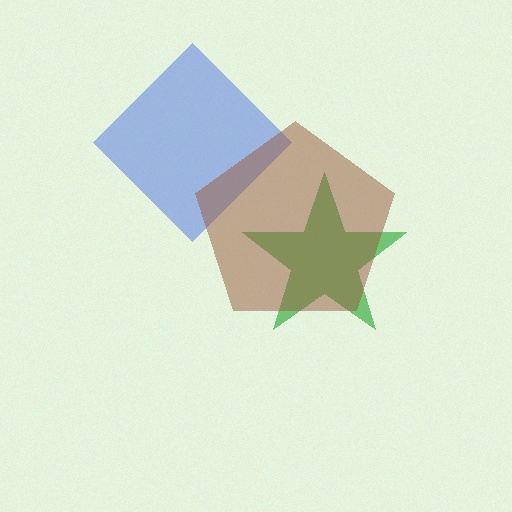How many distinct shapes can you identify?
There are 3 distinct shapes: a blue diamond, a green star, a brown pentagon.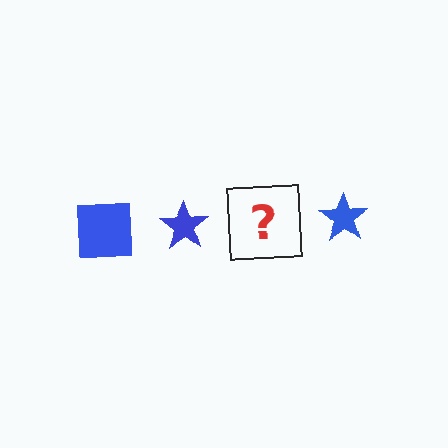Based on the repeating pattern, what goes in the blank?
The blank should be a blue square.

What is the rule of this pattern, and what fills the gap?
The rule is that the pattern cycles through square, star shapes in blue. The gap should be filled with a blue square.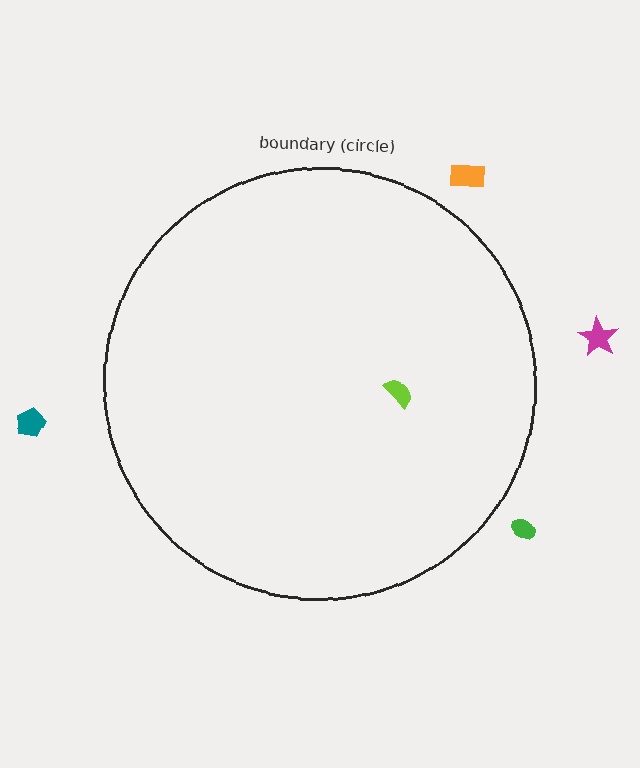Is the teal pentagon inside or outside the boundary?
Outside.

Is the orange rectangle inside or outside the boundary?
Outside.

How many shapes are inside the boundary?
1 inside, 4 outside.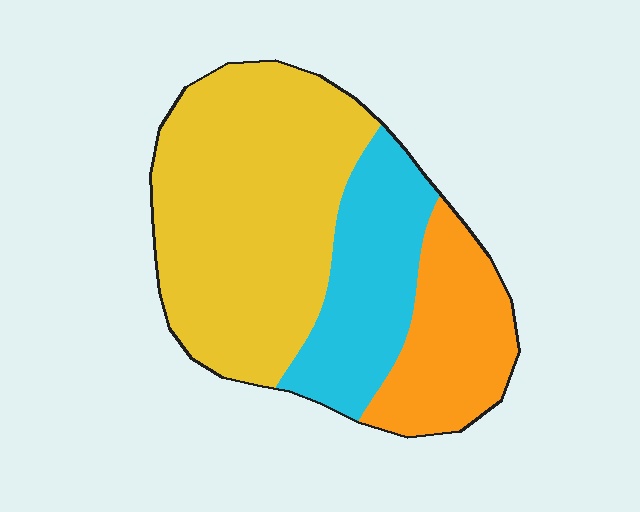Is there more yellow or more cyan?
Yellow.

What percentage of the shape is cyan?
Cyan takes up less than a quarter of the shape.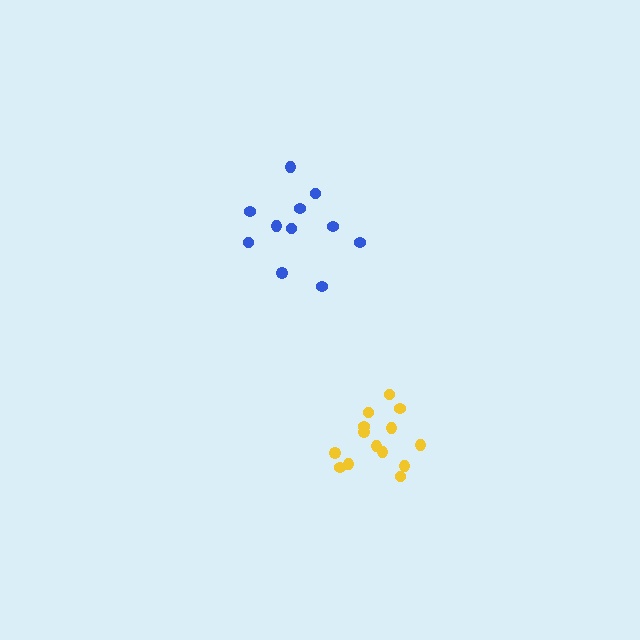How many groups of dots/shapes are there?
There are 2 groups.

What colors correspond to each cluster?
The clusters are colored: yellow, blue.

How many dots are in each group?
Group 1: 14 dots, Group 2: 11 dots (25 total).